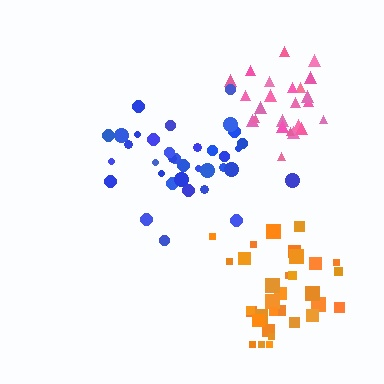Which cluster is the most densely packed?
Pink.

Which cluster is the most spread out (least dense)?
Orange.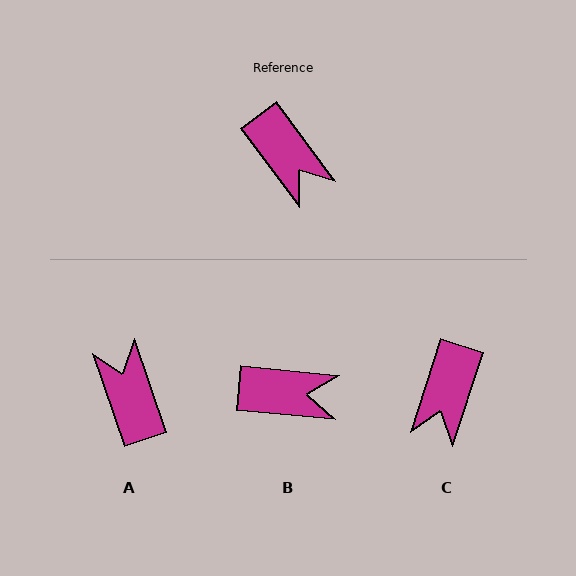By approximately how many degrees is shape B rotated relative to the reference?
Approximately 48 degrees counter-clockwise.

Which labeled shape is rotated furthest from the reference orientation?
A, about 162 degrees away.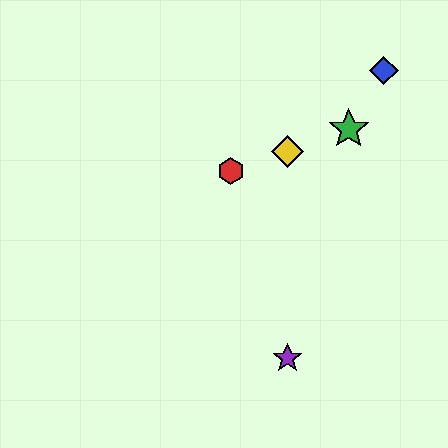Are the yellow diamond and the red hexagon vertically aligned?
No, the yellow diamond is at x≈287 and the red hexagon is at x≈231.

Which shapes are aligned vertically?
The yellow diamond, the purple star are aligned vertically.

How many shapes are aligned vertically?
2 shapes (the yellow diamond, the purple star) are aligned vertically.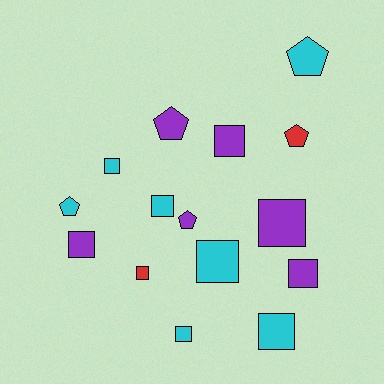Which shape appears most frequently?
Square, with 10 objects.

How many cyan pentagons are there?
There are 2 cyan pentagons.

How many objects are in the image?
There are 15 objects.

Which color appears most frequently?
Cyan, with 7 objects.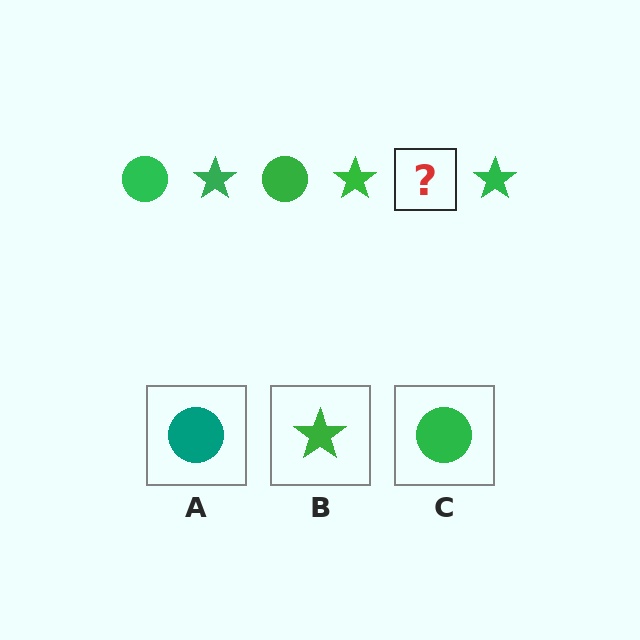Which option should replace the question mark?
Option C.